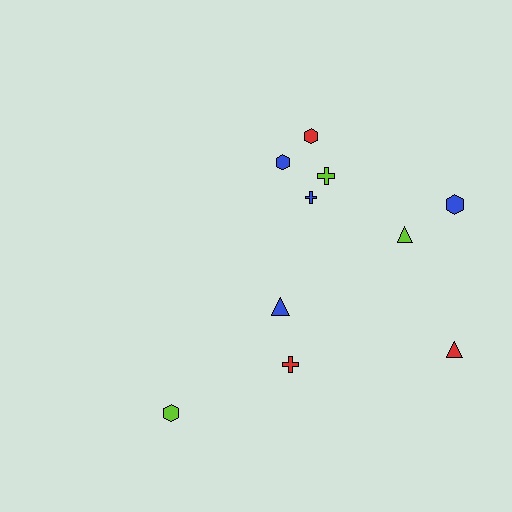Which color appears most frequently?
Blue, with 4 objects.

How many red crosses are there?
There is 1 red cross.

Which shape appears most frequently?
Hexagon, with 4 objects.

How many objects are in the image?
There are 10 objects.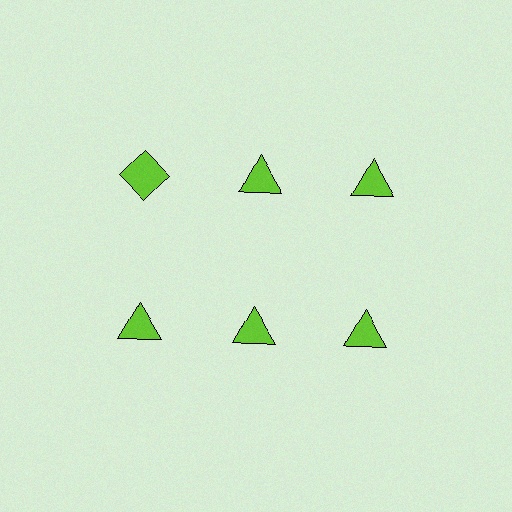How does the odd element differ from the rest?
It has a different shape: diamond instead of triangle.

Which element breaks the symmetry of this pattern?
The lime diamond in the top row, leftmost column breaks the symmetry. All other shapes are lime triangles.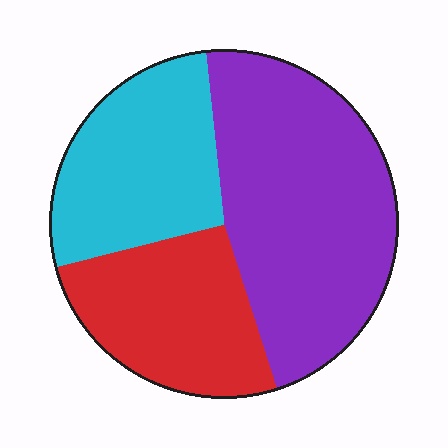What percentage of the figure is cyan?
Cyan covers about 25% of the figure.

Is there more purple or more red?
Purple.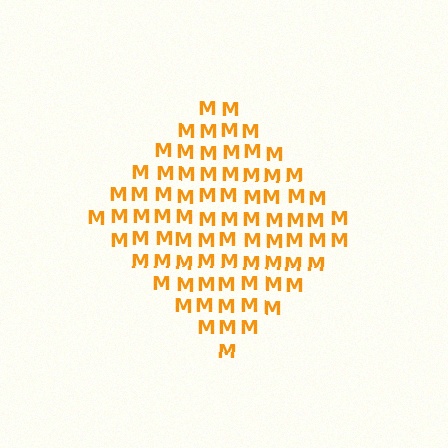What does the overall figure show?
The overall figure shows a diamond.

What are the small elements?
The small elements are letter M's.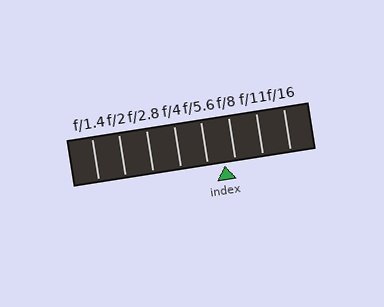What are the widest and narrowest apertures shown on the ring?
The widest aperture shown is f/1.4 and the narrowest is f/16.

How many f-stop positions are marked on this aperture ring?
There are 8 f-stop positions marked.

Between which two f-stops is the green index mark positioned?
The index mark is between f/5.6 and f/8.